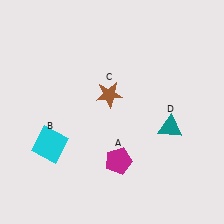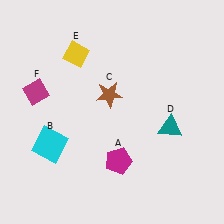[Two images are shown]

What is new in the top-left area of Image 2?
A yellow diamond (E) was added in the top-left area of Image 2.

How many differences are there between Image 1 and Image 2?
There are 2 differences between the two images.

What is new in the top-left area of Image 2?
A magenta diamond (F) was added in the top-left area of Image 2.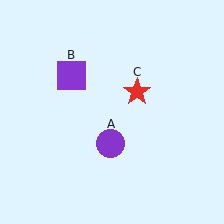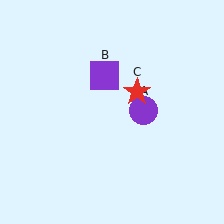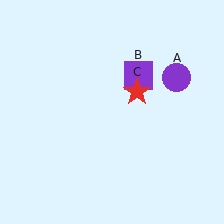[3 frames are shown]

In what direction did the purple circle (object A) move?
The purple circle (object A) moved up and to the right.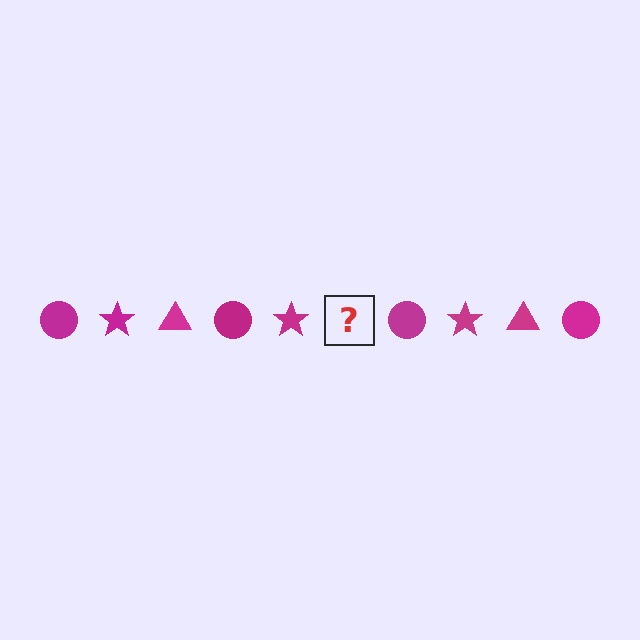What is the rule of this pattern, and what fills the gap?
The rule is that the pattern cycles through circle, star, triangle shapes in magenta. The gap should be filled with a magenta triangle.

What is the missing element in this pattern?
The missing element is a magenta triangle.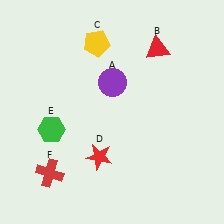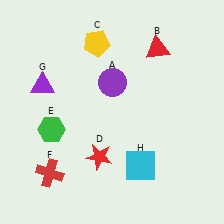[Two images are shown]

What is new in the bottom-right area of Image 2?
A cyan square (H) was added in the bottom-right area of Image 2.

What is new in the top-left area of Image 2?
A purple triangle (G) was added in the top-left area of Image 2.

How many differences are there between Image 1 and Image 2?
There are 2 differences between the two images.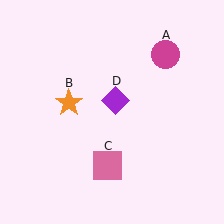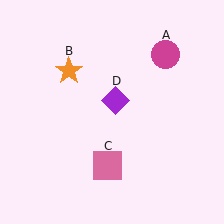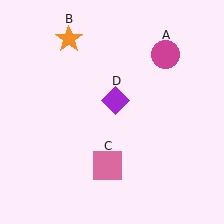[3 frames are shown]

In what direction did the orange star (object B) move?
The orange star (object B) moved up.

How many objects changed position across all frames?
1 object changed position: orange star (object B).